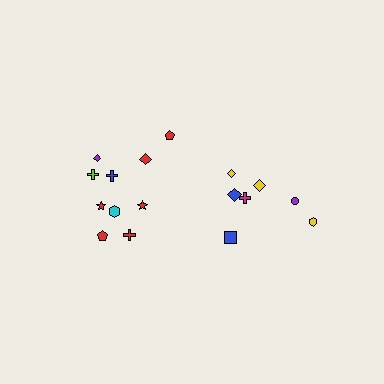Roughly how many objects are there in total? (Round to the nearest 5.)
Roughly 15 objects in total.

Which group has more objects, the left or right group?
The left group.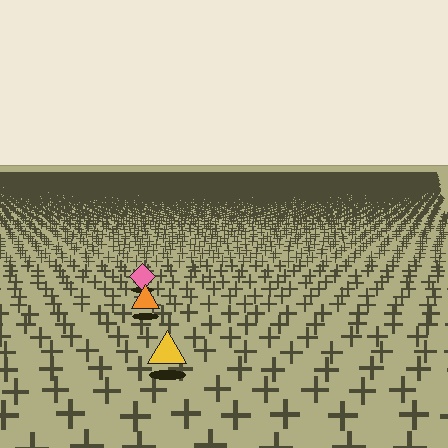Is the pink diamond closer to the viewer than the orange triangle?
No. The orange triangle is closer — you can tell from the texture gradient: the ground texture is coarser near it.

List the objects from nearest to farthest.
From nearest to farthest: the yellow triangle, the orange triangle, the pink diamond.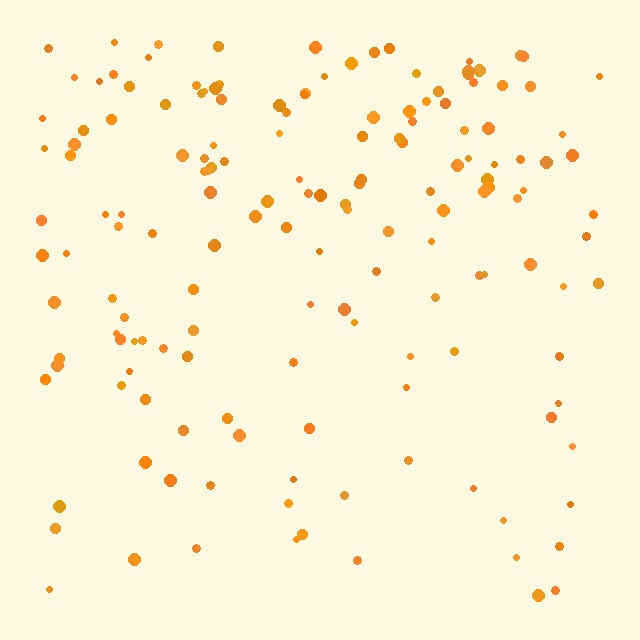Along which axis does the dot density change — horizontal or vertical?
Vertical.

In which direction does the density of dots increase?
From bottom to top, with the top side densest.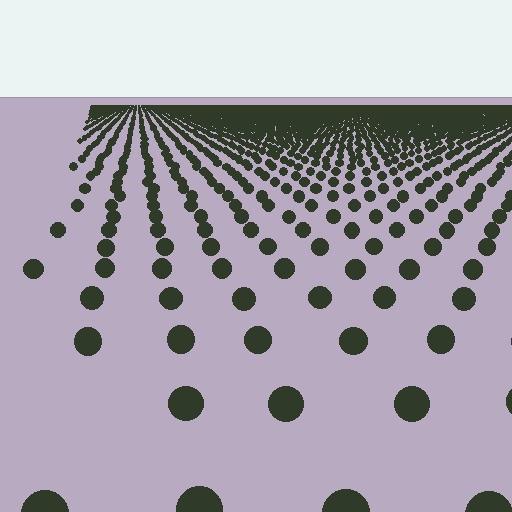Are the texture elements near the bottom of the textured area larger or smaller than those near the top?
Larger. Near the bottom, elements are closer to the viewer and appear at a bigger on-screen size.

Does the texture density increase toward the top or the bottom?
Density increases toward the top.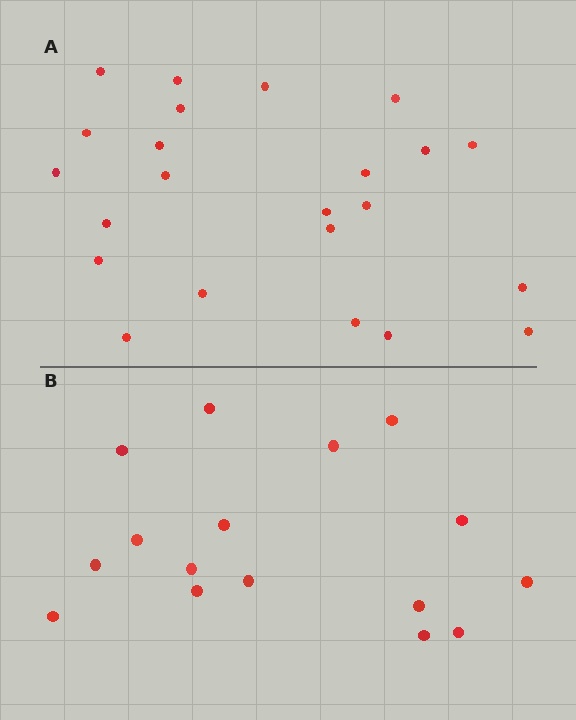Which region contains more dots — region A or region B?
Region A (the top region) has more dots.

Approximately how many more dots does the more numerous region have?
Region A has roughly 8 or so more dots than region B.